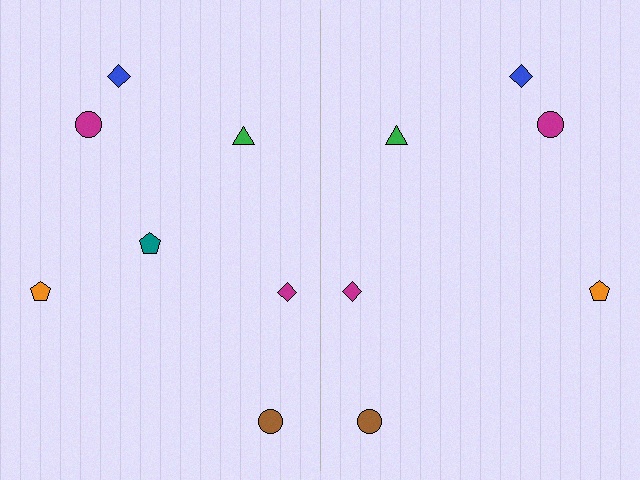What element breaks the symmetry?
A teal pentagon is missing from the right side.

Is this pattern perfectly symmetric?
No, the pattern is not perfectly symmetric. A teal pentagon is missing from the right side.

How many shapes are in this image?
There are 13 shapes in this image.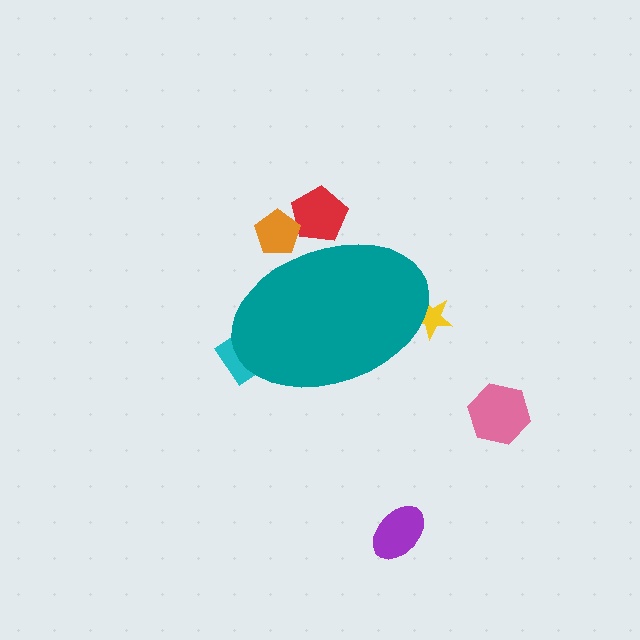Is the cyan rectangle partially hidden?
Yes, the cyan rectangle is partially hidden behind the teal ellipse.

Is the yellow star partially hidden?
Yes, the yellow star is partially hidden behind the teal ellipse.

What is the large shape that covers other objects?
A teal ellipse.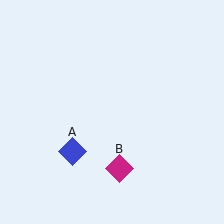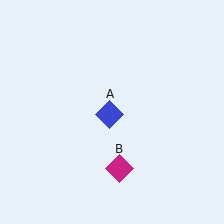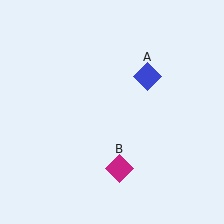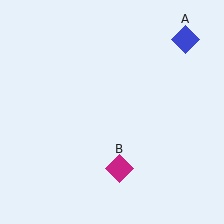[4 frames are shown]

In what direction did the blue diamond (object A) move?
The blue diamond (object A) moved up and to the right.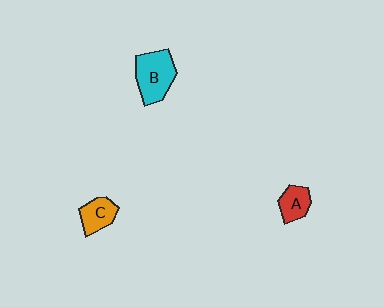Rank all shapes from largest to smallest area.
From largest to smallest: B (cyan), C (orange), A (red).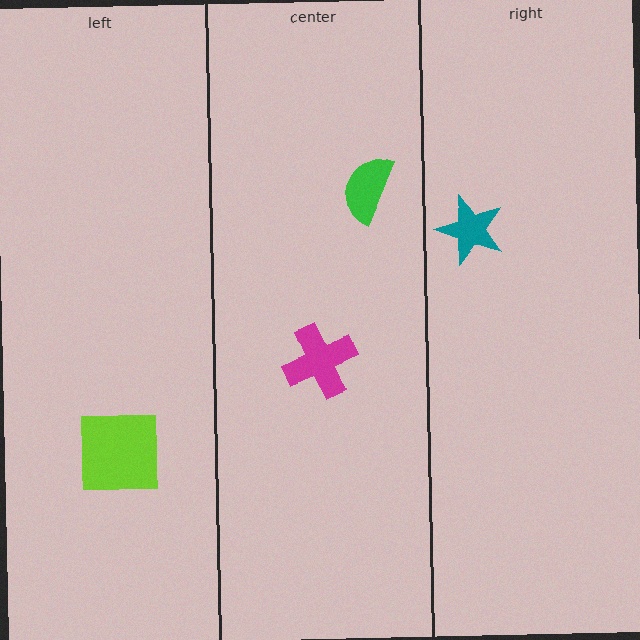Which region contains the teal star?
The right region.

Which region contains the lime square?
The left region.